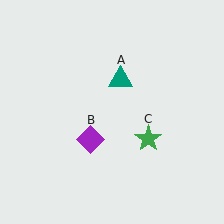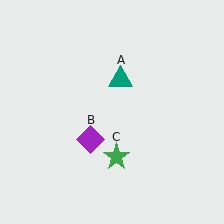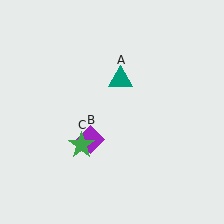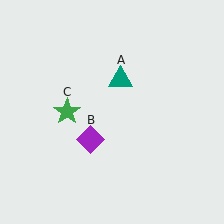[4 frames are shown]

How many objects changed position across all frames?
1 object changed position: green star (object C).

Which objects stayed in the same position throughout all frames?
Teal triangle (object A) and purple diamond (object B) remained stationary.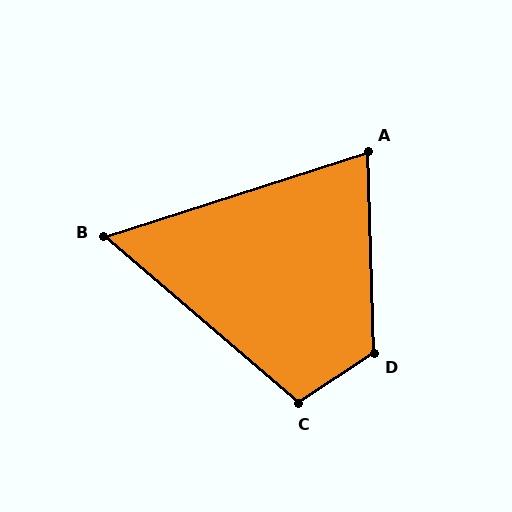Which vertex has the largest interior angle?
D, at approximately 121 degrees.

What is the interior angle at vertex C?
Approximately 106 degrees (obtuse).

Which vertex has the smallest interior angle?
B, at approximately 59 degrees.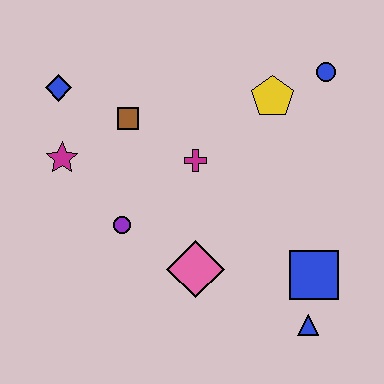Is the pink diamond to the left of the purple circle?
No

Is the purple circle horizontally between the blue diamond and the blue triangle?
Yes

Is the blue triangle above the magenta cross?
No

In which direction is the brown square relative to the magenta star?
The brown square is to the right of the magenta star.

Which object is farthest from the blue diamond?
The blue triangle is farthest from the blue diamond.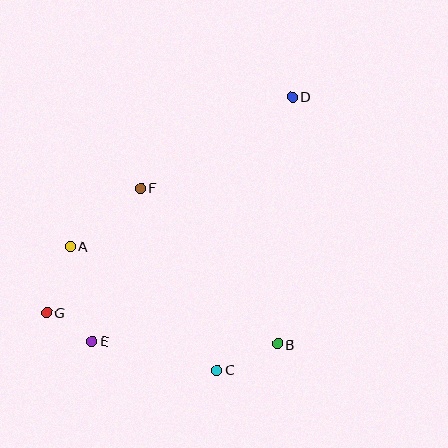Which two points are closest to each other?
Points E and G are closest to each other.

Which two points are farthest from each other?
Points D and G are farthest from each other.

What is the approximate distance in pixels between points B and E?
The distance between B and E is approximately 185 pixels.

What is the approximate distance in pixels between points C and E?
The distance between C and E is approximately 128 pixels.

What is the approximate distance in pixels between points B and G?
The distance between B and G is approximately 233 pixels.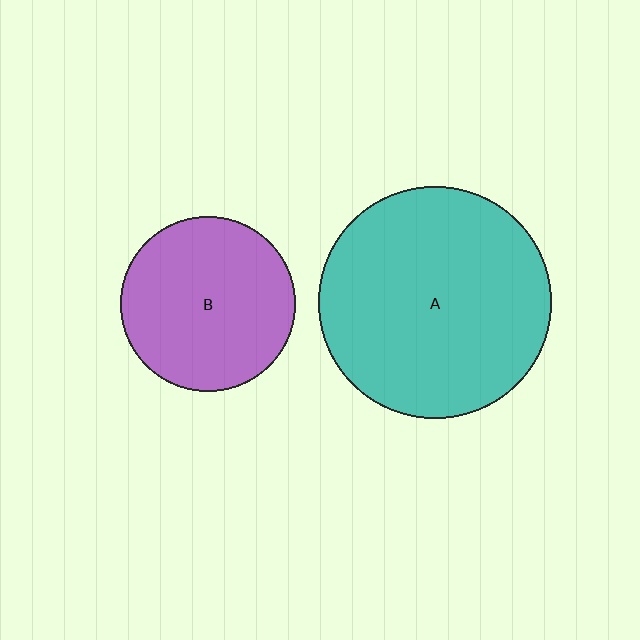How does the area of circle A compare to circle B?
Approximately 1.8 times.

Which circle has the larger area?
Circle A (teal).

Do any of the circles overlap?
No, none of the circles overlap.